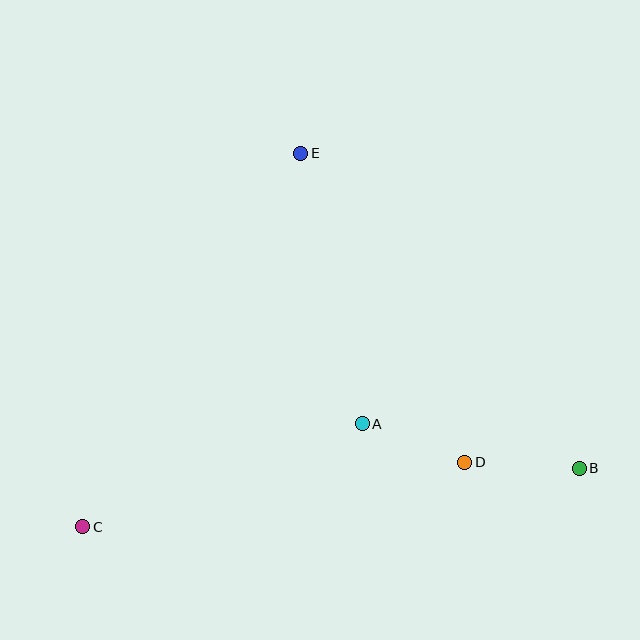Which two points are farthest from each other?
Points B and C are farthest from each other.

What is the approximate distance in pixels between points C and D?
The distance between C and D is approximately 387 pixels.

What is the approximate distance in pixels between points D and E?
The distance between D and E is approximately 349 pixels.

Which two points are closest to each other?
Points A and D are closest to each other.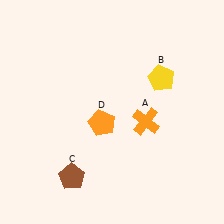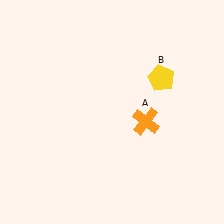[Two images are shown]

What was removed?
The orange pentagon (D), the brown pentagon (C) were removed in Image 2.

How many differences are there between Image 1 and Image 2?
There are 2 differences between the two images.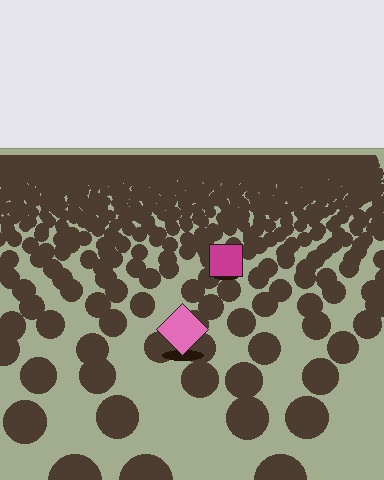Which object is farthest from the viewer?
The magenta square is farthest from the viewer. It appears smaller and the ground texture around it is denser.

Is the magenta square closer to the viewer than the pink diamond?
No. The pink diamond is closer — you can tell from the texture gradient: the ground texture is coarser near it.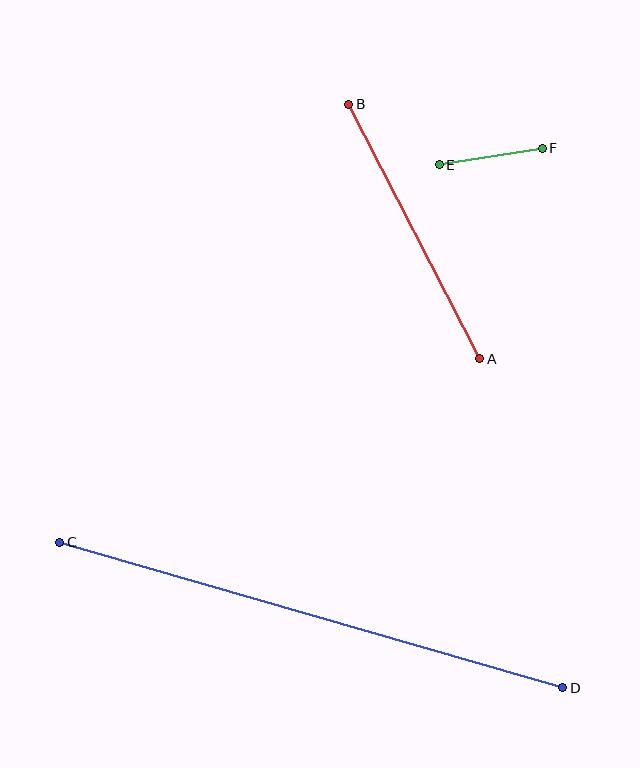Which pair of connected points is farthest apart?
Points C and D are farthest apart.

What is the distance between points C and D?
The distance is approximately 524 pixels.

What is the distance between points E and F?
The distance is approximately 104 pixels.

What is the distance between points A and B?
The distance is approximately 286 pixels.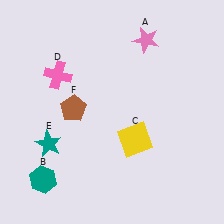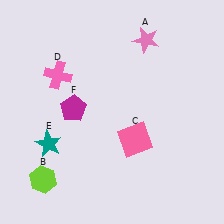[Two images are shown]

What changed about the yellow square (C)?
In Image 1, C is yellow. In Image 2, it changed to pink.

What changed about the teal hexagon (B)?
In Image 1, B is teal. In Image 2, it changed to lime.